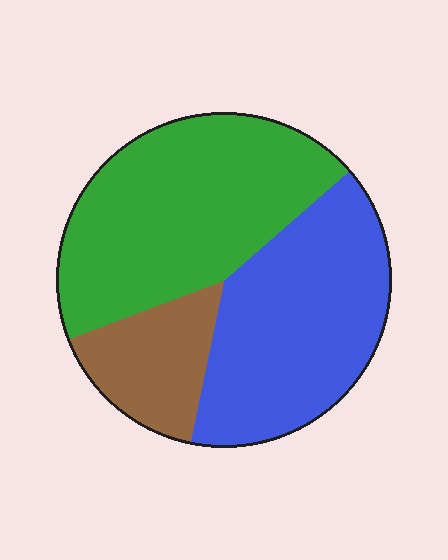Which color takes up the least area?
Brown, at roughly 15%.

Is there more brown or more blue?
Blue.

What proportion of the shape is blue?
Blue covers around 40% of the shape.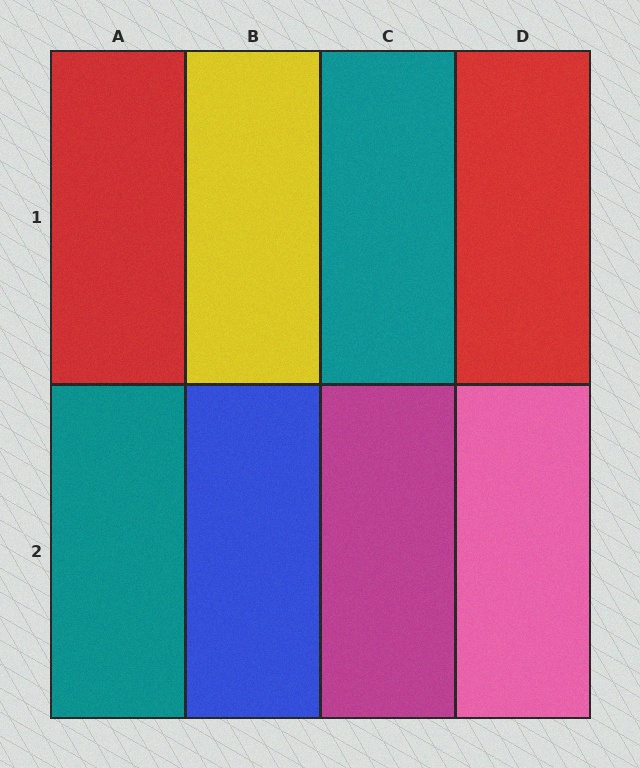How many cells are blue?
1 cell is blue.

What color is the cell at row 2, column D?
Pink.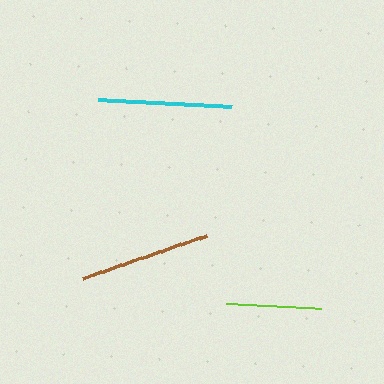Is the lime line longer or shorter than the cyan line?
The cyan line is longer than the lime line.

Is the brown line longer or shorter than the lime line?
The brown line is longer than the lime line.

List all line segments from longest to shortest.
From longest to shortest: cyan, brown, lime.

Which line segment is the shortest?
The lime line is the shortest at approximately 95 pixels.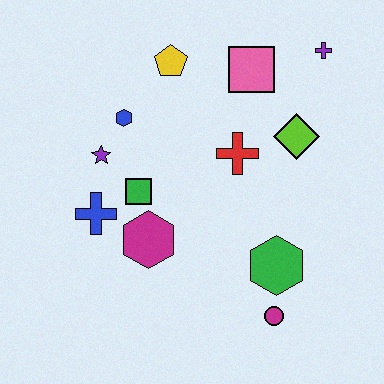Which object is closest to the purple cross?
The pink square is closest to the purple cross.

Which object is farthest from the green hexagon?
The yellow pentagon is farthest from the green hexagon.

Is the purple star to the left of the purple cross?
Yes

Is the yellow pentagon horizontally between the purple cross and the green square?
Yes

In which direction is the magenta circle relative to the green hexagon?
The magenta circle is below the green hexagon.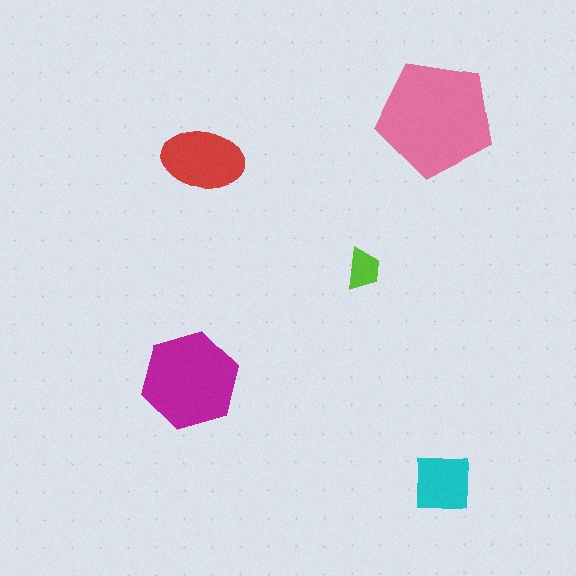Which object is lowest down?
The cyan square is bottommost.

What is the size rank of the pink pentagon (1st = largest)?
1st.